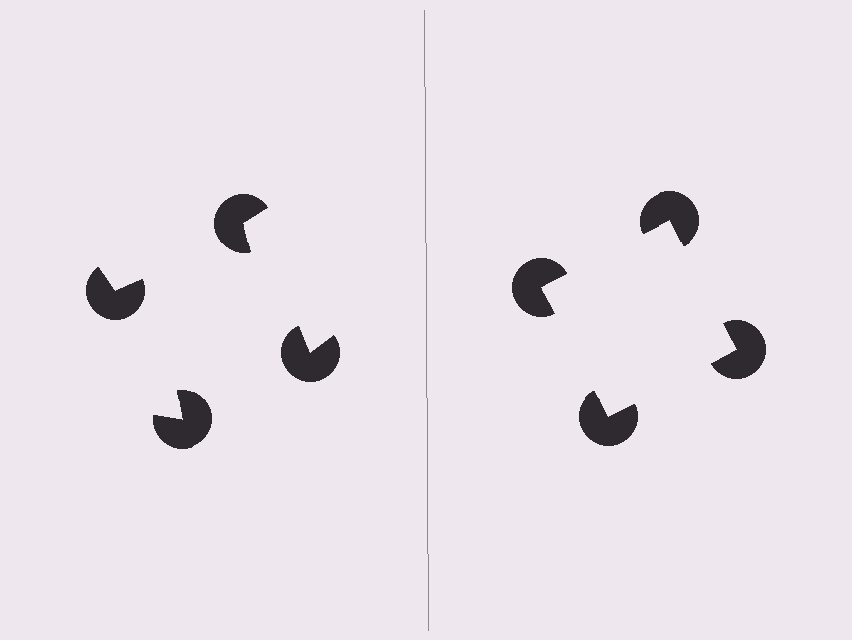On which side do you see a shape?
An illusory square appears on the right side. On the left side the wedge cuts are rotated, so no coherent shape forms.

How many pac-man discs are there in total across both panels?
8 — 4 on each side.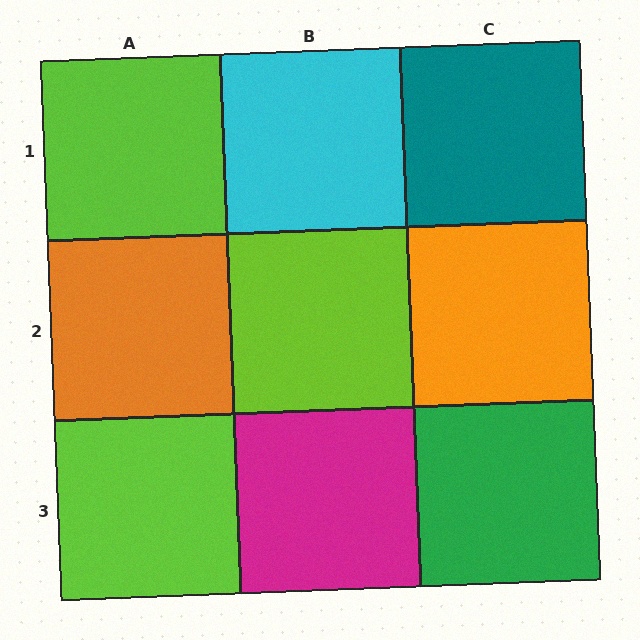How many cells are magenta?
1 cell is magenta.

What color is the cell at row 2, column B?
Lime.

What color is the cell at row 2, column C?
Orange.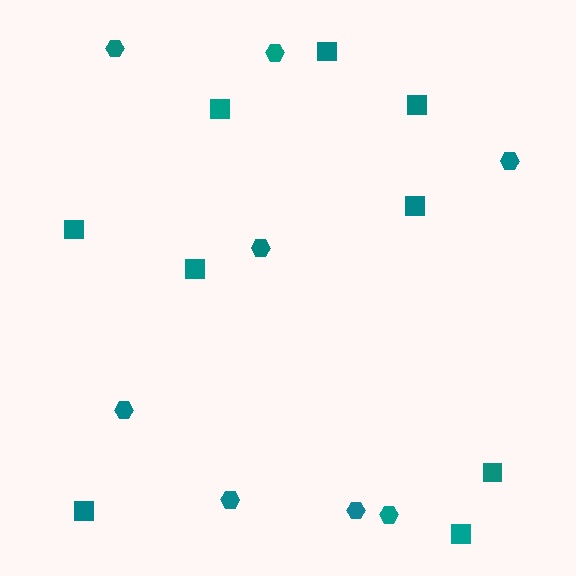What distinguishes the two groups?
There are 2 groups: one group of squares (9) and one group of hexagons (8).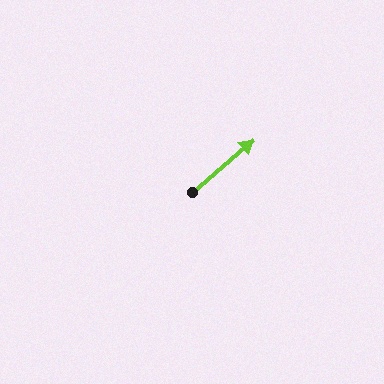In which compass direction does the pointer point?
Northeast.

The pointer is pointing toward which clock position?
Roughly 2 o'clock.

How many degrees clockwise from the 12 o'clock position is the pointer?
Approximately 50 degrees.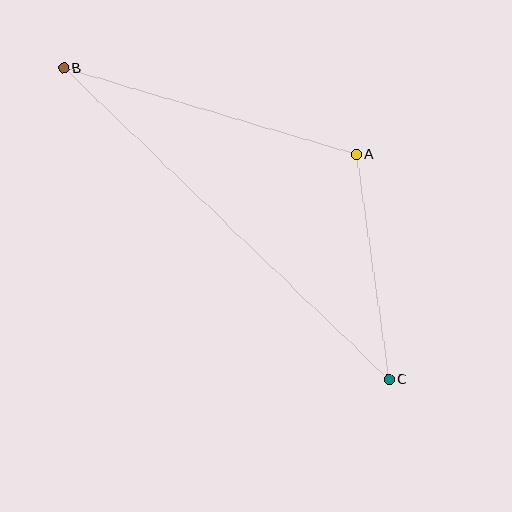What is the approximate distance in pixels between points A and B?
The distance between A and B is approximately 305 pixels.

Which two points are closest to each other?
Points A and C are closest to each other.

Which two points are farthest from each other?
Points B and C are farthest from each other.